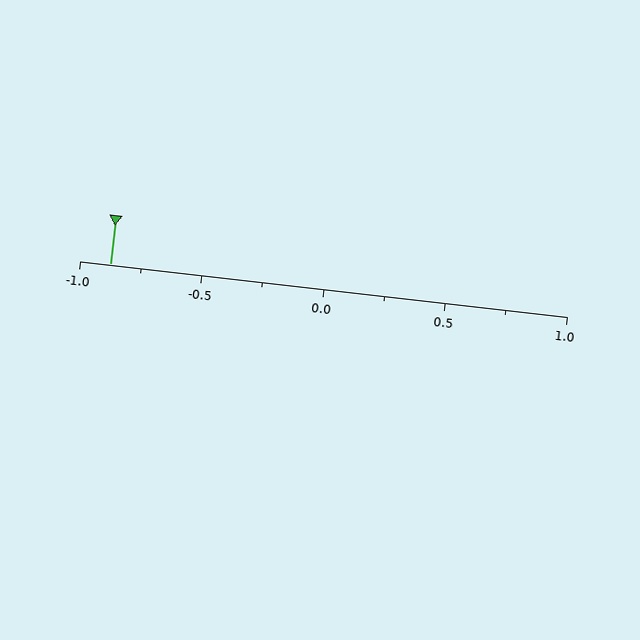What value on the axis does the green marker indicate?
The marker indicates approximately -0.88.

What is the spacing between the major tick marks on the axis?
The major ticks are spaced 0.5 apart.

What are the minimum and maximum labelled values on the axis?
The axis runs from -1.0 to 1.0.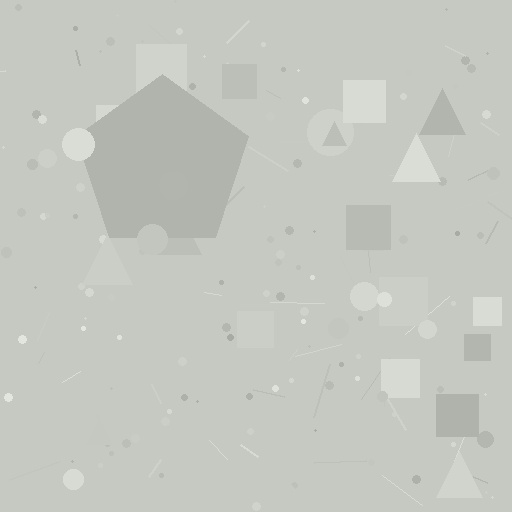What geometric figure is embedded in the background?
A pentagon is embedded in the background.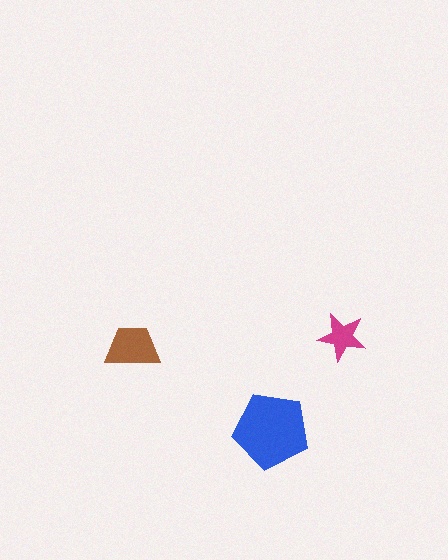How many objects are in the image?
There are 3 objects in the image.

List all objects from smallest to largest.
The magenta star, the brown trapezoid, the blue pentagon.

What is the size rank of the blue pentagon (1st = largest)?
1st.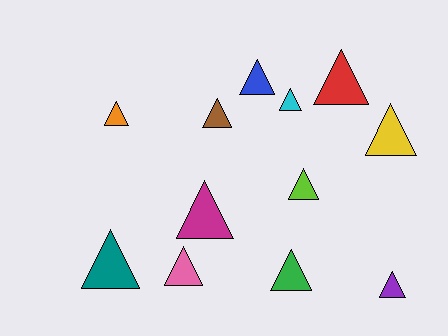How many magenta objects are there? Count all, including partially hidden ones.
There is 1 magenta object.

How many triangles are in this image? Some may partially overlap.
There are 12 triangles.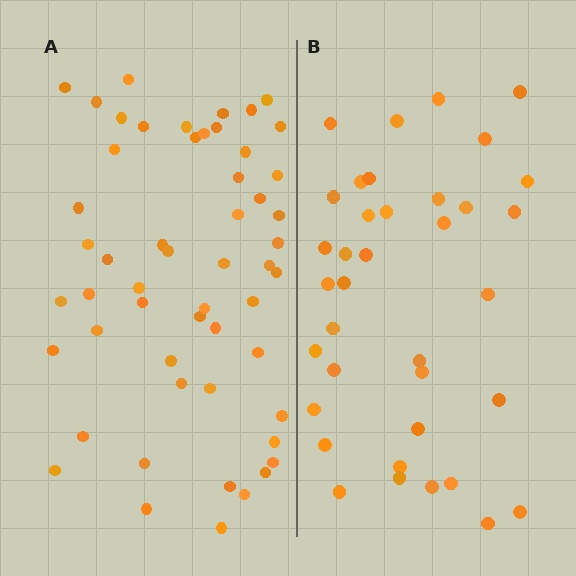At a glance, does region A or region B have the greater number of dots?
Region A (the left region) has more dots.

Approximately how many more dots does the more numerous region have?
Region A has approximately 15 more dots than region B.